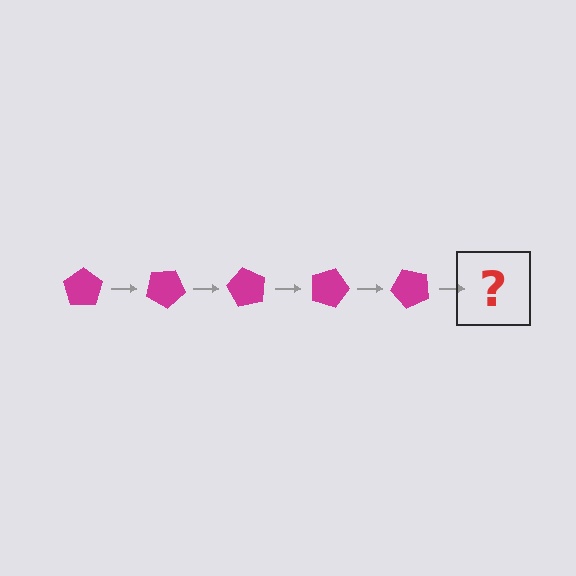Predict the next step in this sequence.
The next step is a magenta pentagon rotated 150 degrees.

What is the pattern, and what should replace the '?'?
The pattern is that the pentagon rotates 30 degrees each step. The '?' should be a magenta pentagon rotated 150 degrees.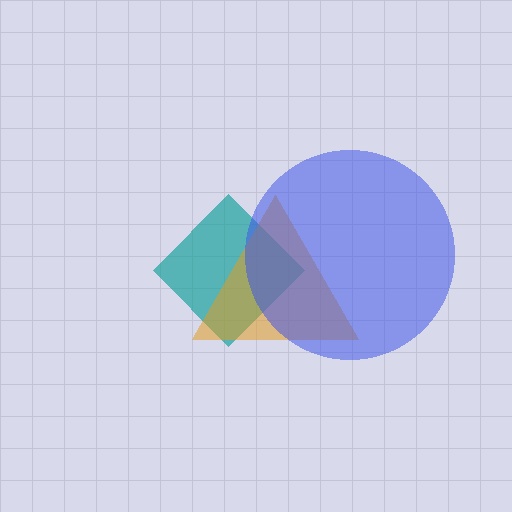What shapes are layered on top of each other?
The layered shapes are: a teal diamond, an orange triangle, a blue circle.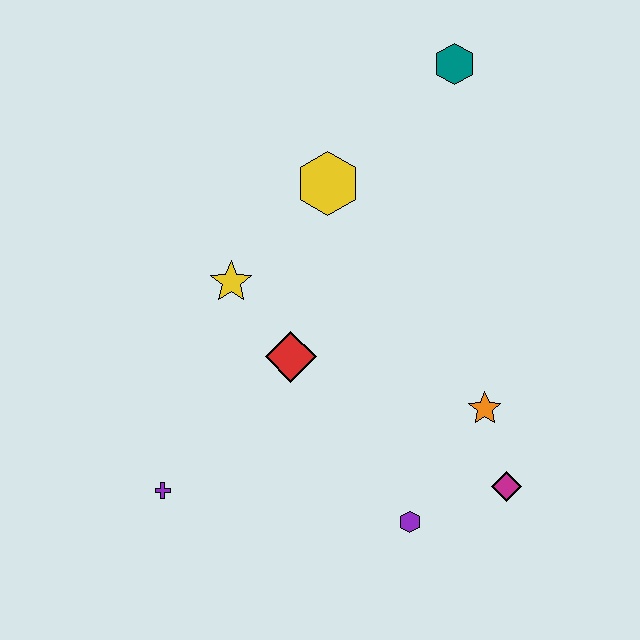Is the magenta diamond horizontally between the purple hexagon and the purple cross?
No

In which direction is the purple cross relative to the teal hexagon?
The purple cross is below the teal hexagon.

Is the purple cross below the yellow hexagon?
Yes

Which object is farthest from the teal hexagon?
The purple cross is farthest from the teal hexagon.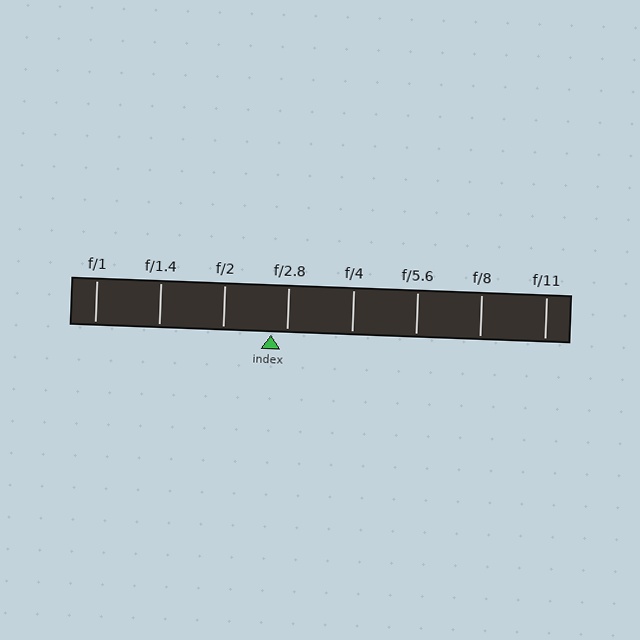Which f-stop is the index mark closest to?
The index mark is closest to f/2.8.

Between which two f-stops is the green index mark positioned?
The index mark is between f/2 and f/2.8.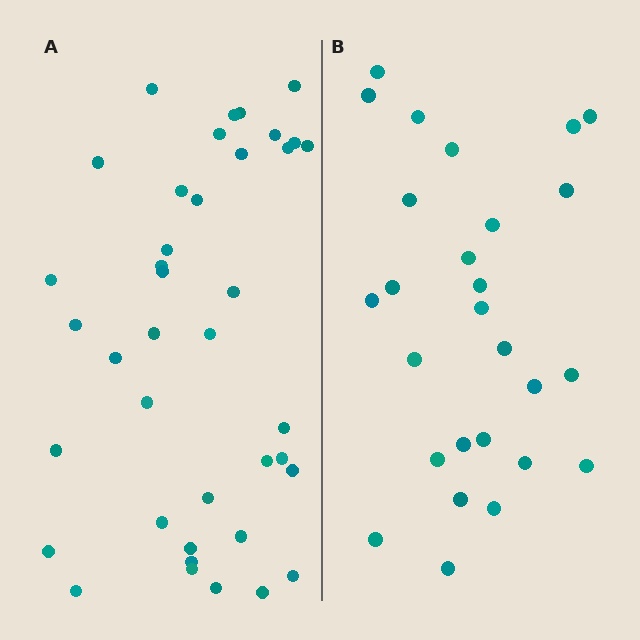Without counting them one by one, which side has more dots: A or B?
Region A (the left region) has more dots.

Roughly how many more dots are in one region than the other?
Region A has roughly 12 or so more dots than region B.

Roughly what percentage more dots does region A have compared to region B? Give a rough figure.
About 45% more.